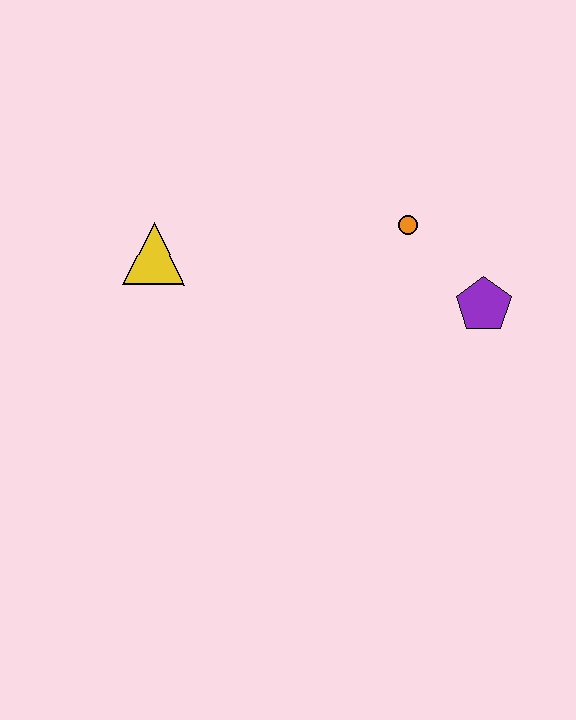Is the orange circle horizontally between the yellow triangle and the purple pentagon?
Yes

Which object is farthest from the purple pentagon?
The yellow triangle is farthest from the purple pentagon.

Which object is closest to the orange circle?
The purple pentagon is closest to the orange circle.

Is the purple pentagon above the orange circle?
No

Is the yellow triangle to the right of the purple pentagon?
No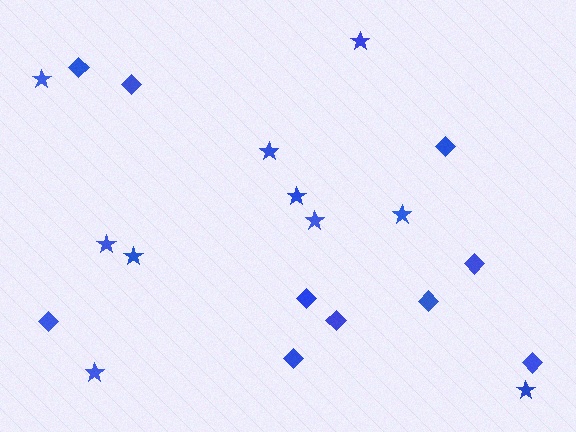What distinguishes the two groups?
There are 2 groups: one group of diamonds (10) and one group of stars (10).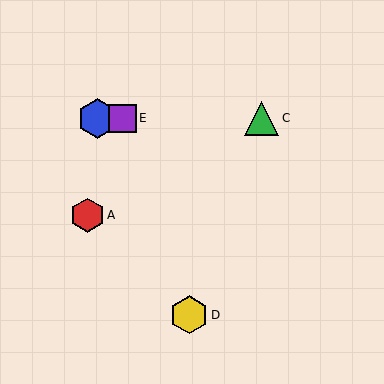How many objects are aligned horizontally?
3 objects (B, C, E) are aligned horizontally.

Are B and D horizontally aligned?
No, B is at y≈118 and D is at y≈315.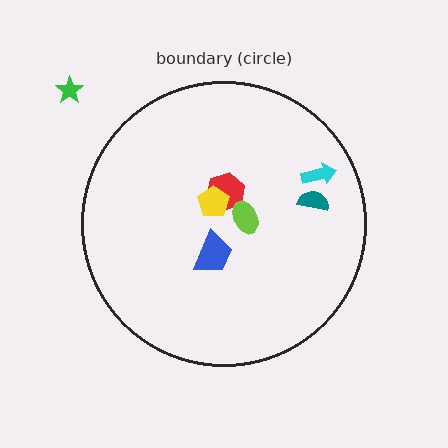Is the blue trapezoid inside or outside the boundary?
Inside.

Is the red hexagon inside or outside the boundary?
Inside.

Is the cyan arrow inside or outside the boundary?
Inside.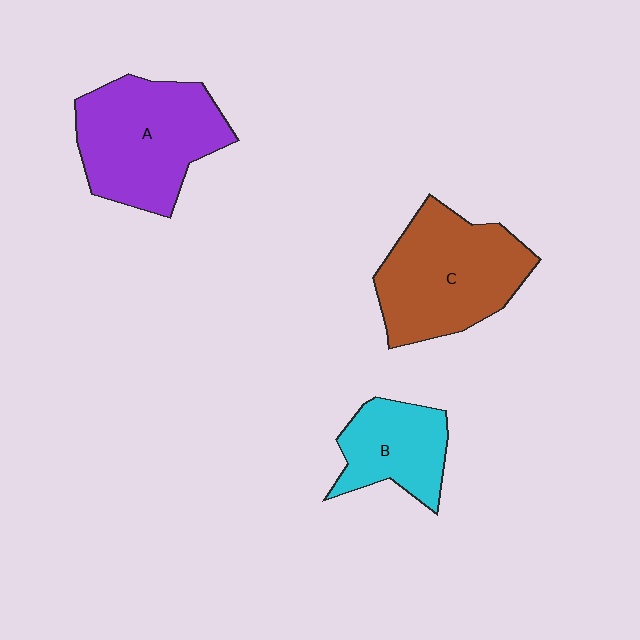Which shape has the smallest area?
Shape B (cyan).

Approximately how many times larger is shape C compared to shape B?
Approximately 1.7 times.